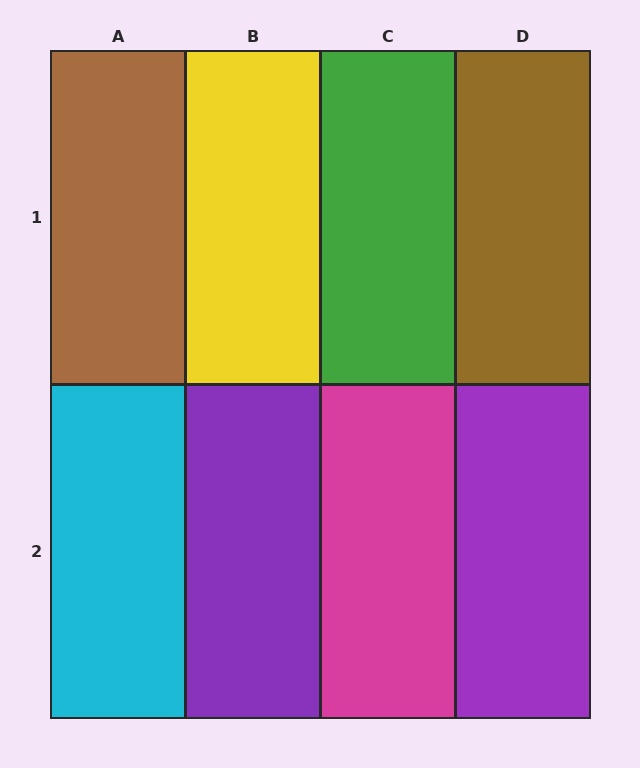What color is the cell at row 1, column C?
Green.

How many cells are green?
1 cell is green.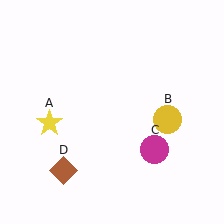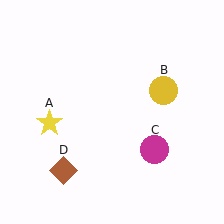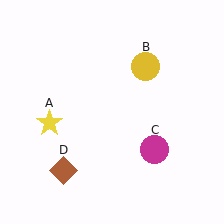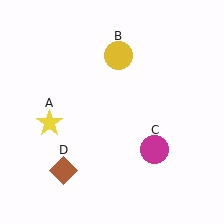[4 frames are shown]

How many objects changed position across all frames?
1 object changed position: yellow circle (object B).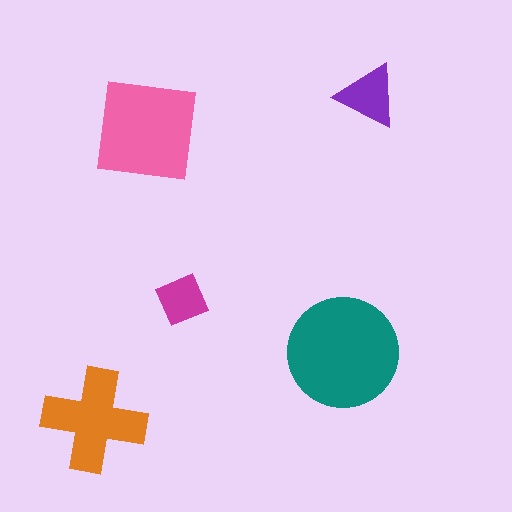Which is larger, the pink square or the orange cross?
The pink square.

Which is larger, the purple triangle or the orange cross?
The orange cross.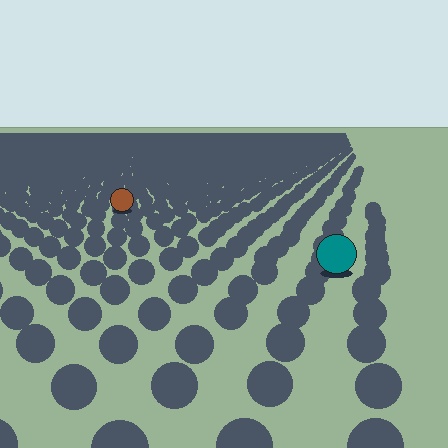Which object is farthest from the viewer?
The brown circle is farthest from the viewer. It appears smaller and the ground texture around it is denser.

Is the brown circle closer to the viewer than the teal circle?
No. The teal circle is closer — you can tell from the texture gradient: the ground texture is coarser near it.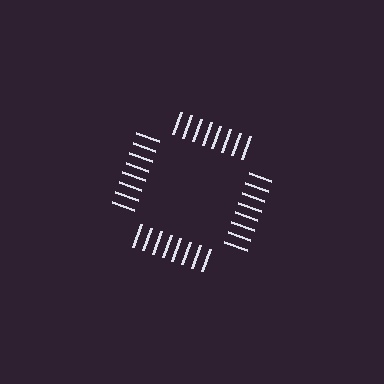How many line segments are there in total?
32 — 8 along each of the 4 edges.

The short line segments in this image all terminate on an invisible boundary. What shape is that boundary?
An illusory square — the line segments terminate on its edges but no continuous stroke is drawn.